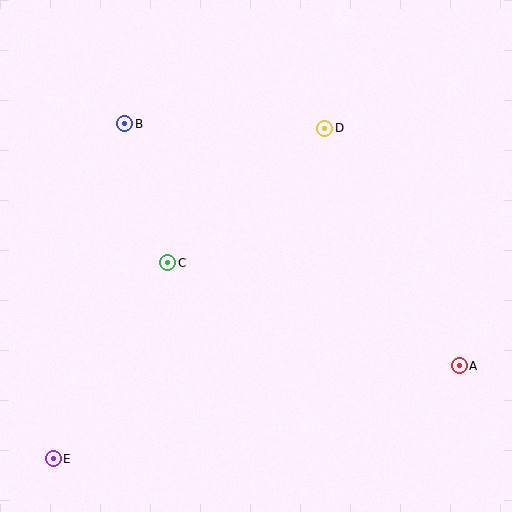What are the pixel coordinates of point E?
Point E is at (53, 459).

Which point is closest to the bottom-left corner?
Point E is closest to the bottom-left corner.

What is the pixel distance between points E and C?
The distance between E and C is 227 pixels.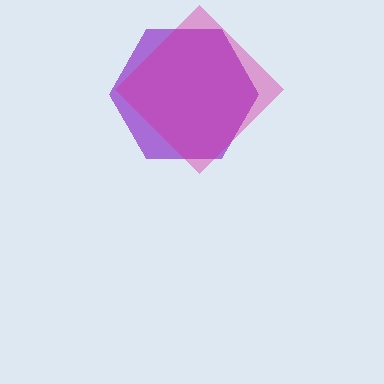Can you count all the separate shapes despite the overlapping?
Yes, there are 2 separate shapes.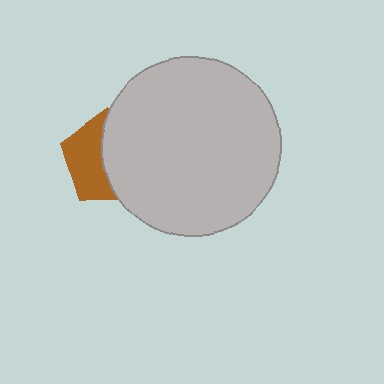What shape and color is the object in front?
The object in front is a light gray circle.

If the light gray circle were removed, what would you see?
You would see the complete brown pentagon.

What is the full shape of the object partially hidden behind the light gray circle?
The partially hidden object is a brown pentagon.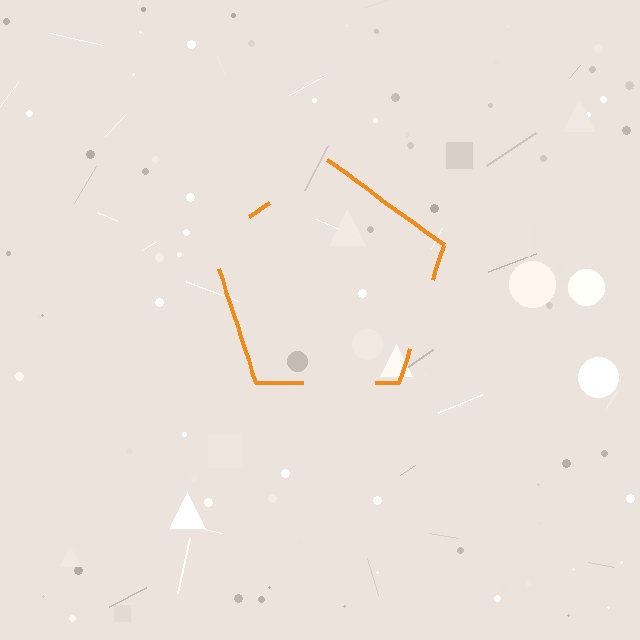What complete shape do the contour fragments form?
The contour fragments form a pentagon.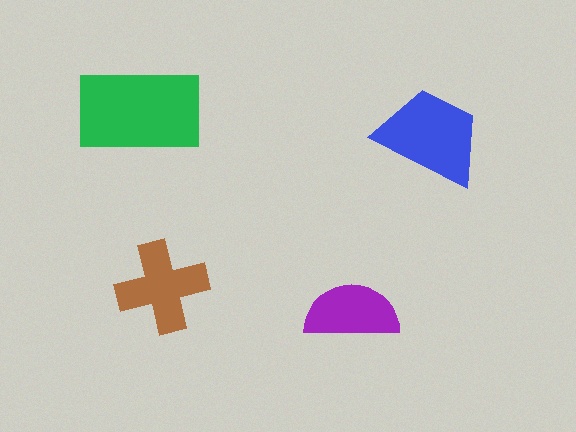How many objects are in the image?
There are 4 objects in the image.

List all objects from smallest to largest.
The purple semicircle, the brown cross, the blue trapezoid, the green rectangle.